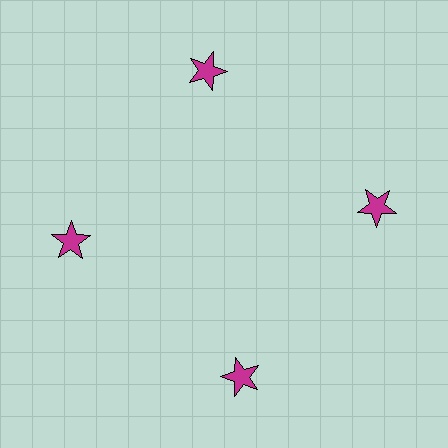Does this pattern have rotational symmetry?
Yes, this pattern has 4-fold rotational symmetry. It looks the same after rotating 90 degrees around the center.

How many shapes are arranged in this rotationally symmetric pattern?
There are 4 shapes, arranged in 4 groups of 1.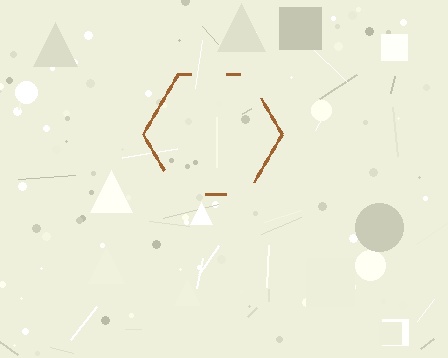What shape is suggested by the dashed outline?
The dashed outline suggests a hexagon.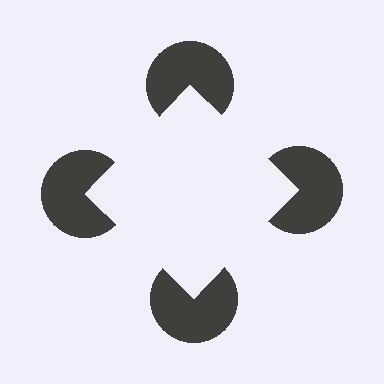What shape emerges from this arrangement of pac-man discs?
An illusory square — its edges are inferred from the aligned wedge cuts in the pac-man discs, not physically drawn.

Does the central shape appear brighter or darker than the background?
It typically appears slightly brighter than the background, even though no actual brightness change is drawn.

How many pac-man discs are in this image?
There are 4 — one at each vertex of the illusory square.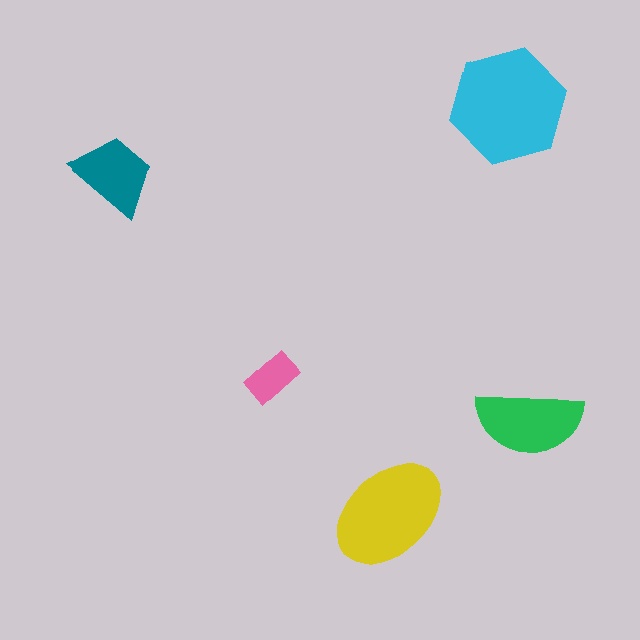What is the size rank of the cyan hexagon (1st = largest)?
1st.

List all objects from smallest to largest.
The pink rectangle, the teal trapezoid, the green semicircle, the yellow ellipse, the cyan hexagon.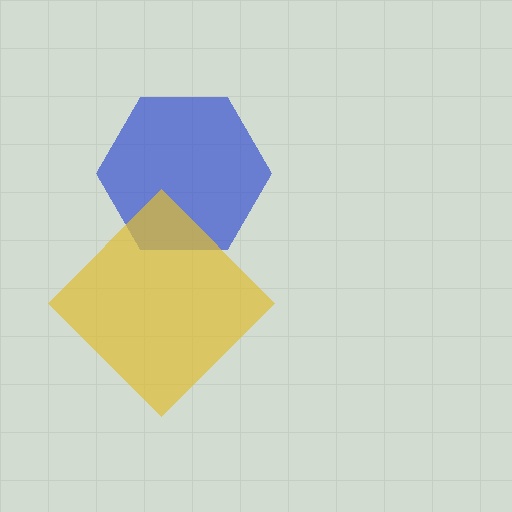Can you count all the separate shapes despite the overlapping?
Yes, there are 2 separate shapes.